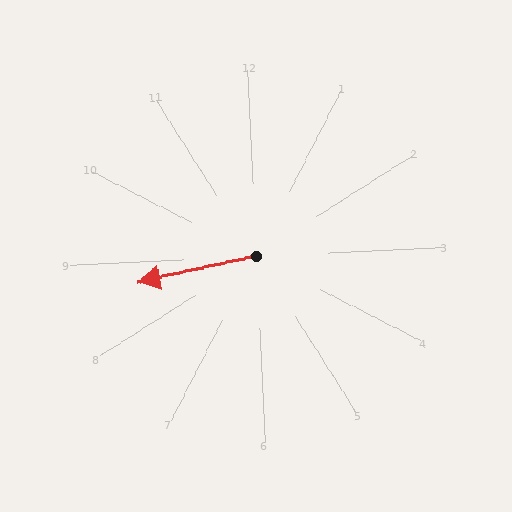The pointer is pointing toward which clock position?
Roughly 9 o'clock.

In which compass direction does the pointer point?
West.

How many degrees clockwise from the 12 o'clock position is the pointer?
Approximately 260 degrees.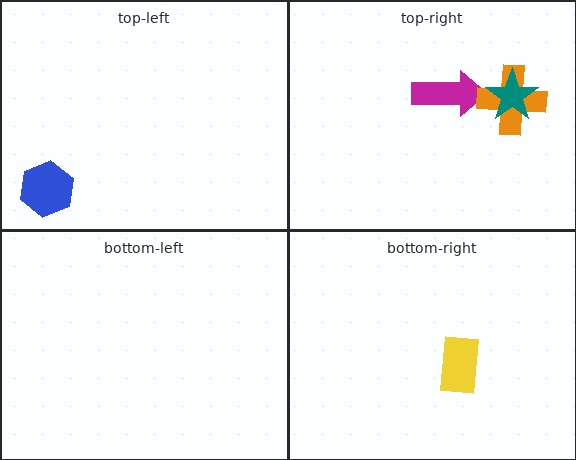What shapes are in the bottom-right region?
The yellow rectangle.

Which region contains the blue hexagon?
The top-left region.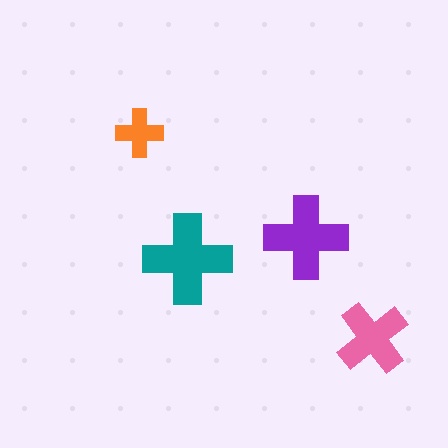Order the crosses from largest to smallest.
the teal one, the purple one, the pink one, the orange one.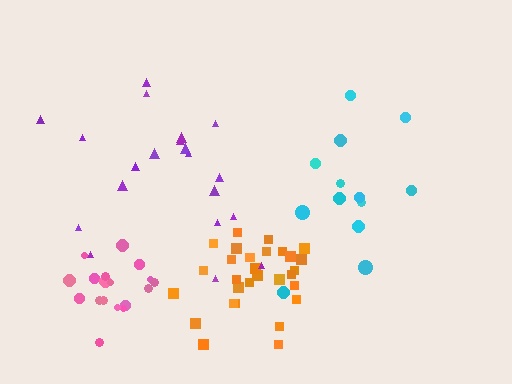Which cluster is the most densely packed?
Pink.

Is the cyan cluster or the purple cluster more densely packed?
Purple.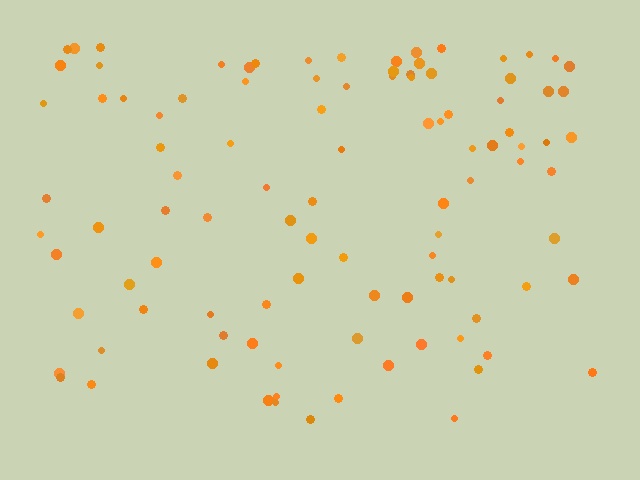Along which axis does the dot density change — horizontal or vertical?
Vertical.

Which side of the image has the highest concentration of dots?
The top.